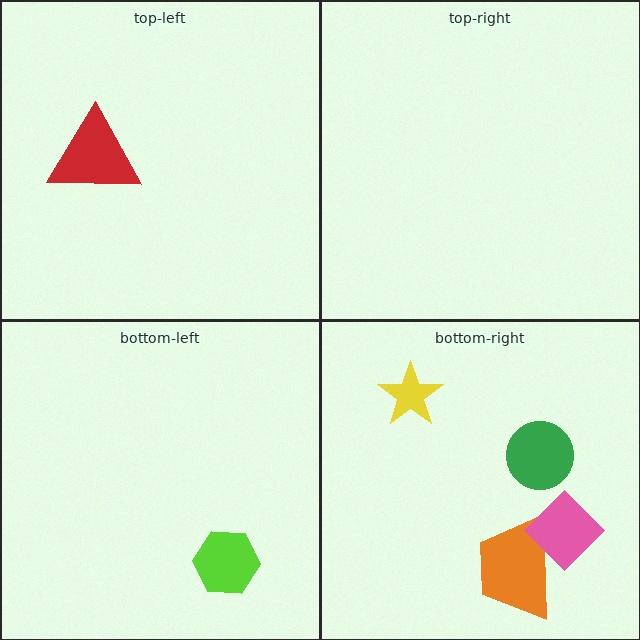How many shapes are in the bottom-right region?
4.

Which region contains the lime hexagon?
The bottom-left region.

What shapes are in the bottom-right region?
The green circle, the yellow star, the orange trapezoid, the pink diamond.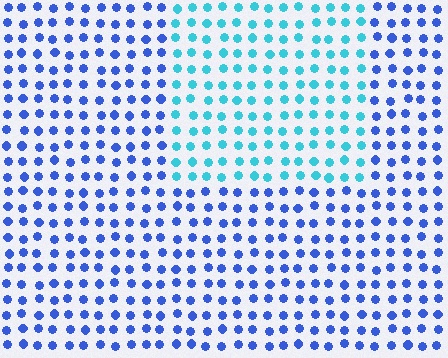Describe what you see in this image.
The image is filled with small blue elements in a uniform arrangement. A rectangle-shaped region is visible where the elements are tinted to a slightly different hue, forming a subtle color boundary.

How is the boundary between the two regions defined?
The boundary is defined purely by a slight shift in hue (about 41 degrees). Spacing, size, and orientation are identical on both sides.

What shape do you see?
I see a rectangle.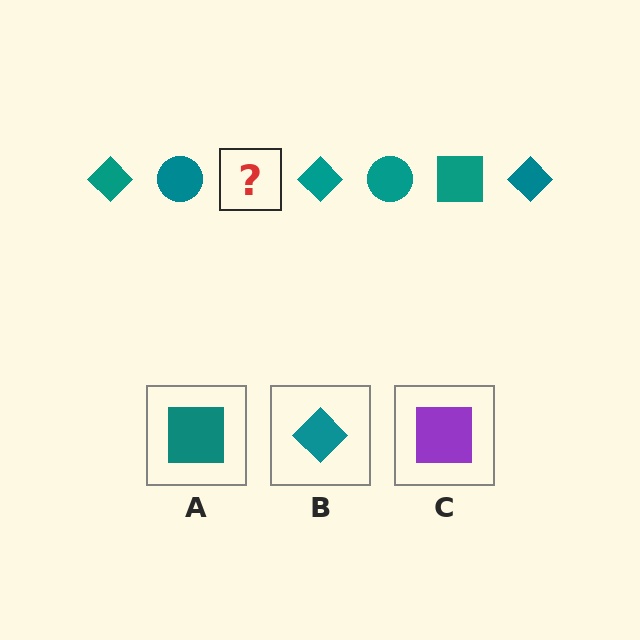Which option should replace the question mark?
Option A.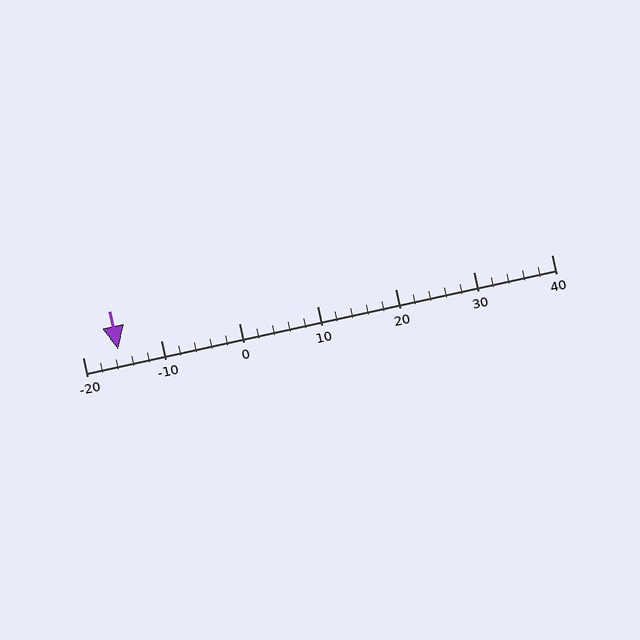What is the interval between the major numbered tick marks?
The major tick marks are spaced 10 units apart.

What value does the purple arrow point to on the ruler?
The purple arrow points to approximately -16.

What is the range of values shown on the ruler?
The ruler shows values from -20 to 40.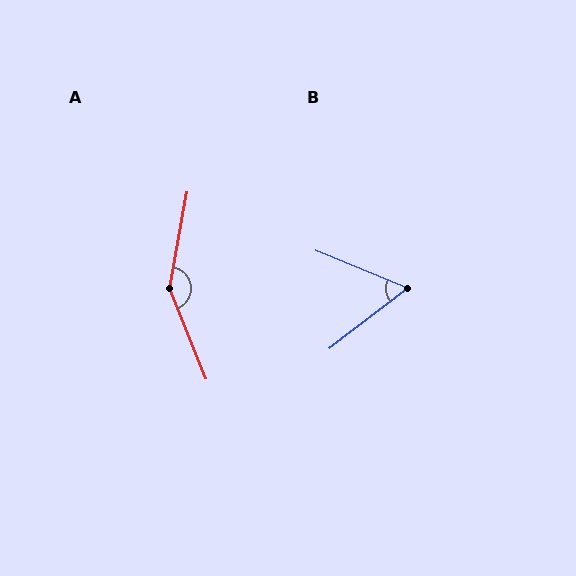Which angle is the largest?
A, at approximately 147 degrees.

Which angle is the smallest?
B, at approximately 60 degrees.